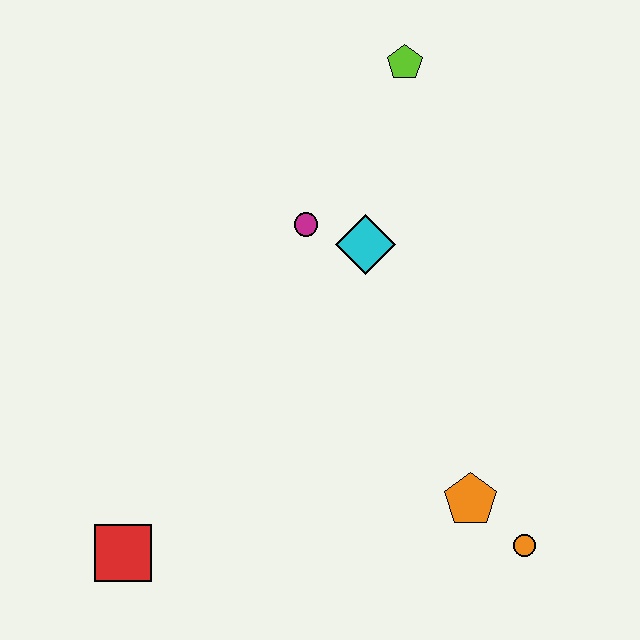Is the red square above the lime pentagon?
No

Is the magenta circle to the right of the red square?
Yes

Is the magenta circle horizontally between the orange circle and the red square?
Yes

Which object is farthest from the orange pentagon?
The lime pentagon is farthest from the orange pentagon.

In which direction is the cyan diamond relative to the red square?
The cyan diamond is above the red square.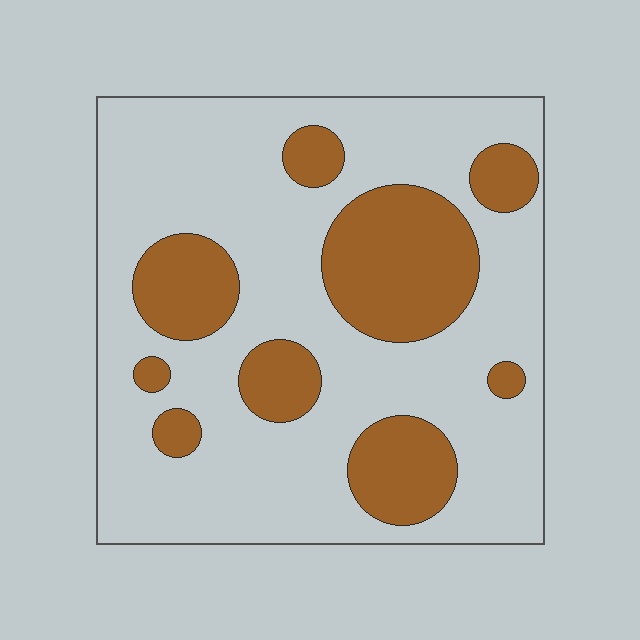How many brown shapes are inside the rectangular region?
9.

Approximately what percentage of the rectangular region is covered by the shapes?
Approximately 25%.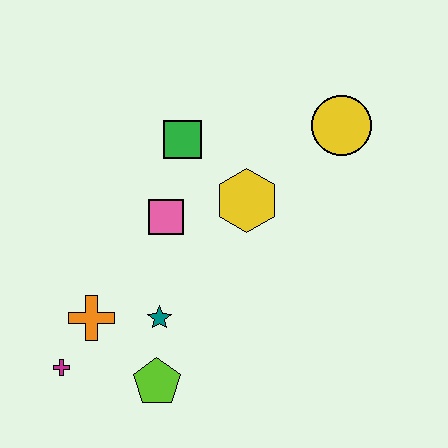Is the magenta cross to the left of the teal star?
Yes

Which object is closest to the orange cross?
The magenta cross is closest to the orange cross.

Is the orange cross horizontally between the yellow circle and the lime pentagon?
No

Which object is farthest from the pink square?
The yellow circle is farthest from the pink square.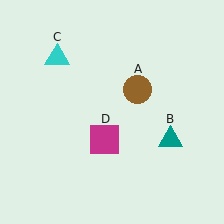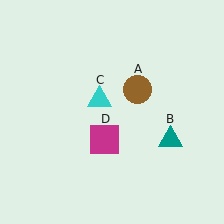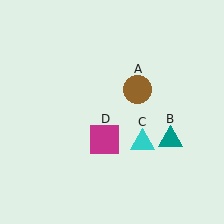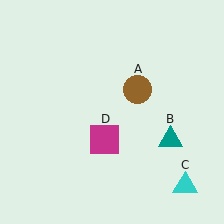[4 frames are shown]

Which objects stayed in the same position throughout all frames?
Brown circle (object A) and teal triangle (object B) and magenta square (object D) remained stationary.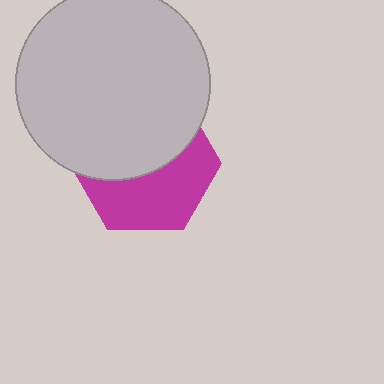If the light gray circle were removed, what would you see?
You would see the complete magenta hexagon.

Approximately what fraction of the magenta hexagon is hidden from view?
Roughly 53% of the magenta hexagon is hidden behind the light gray circle.